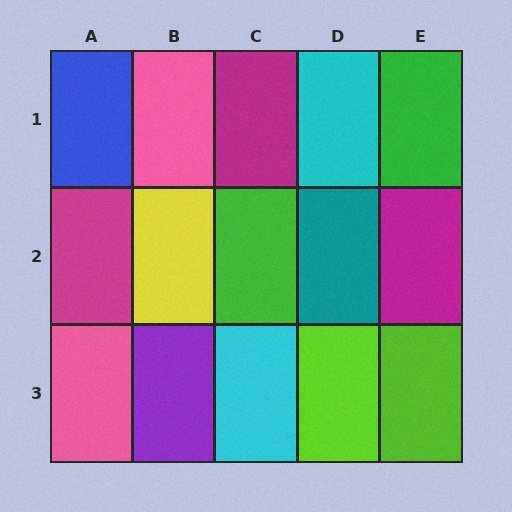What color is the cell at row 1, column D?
Cyan.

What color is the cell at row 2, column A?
Magenta.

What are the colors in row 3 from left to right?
Pink, purple, cyan, lime, lime.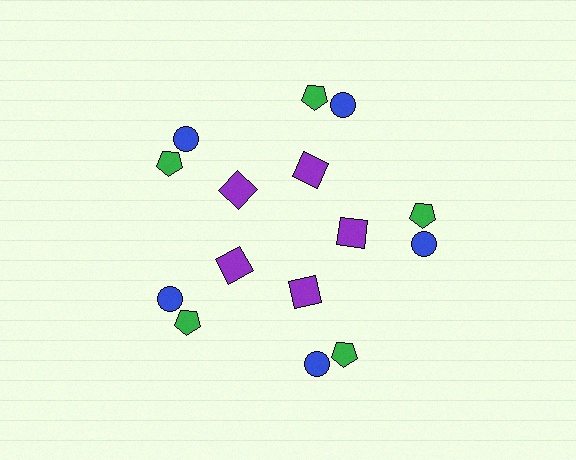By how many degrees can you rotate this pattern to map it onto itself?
The pattern maps onto itself every 72 degrees of rotation.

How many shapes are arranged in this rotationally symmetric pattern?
There are 15 shapes, arranged in 5 groups of 3.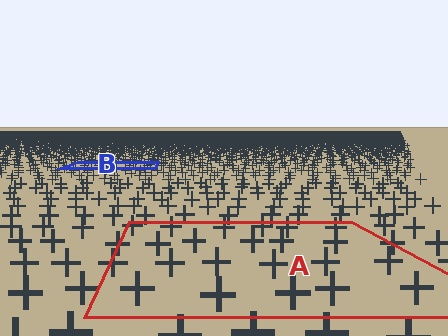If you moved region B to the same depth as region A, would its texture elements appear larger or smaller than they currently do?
They would appear larger. At a closer depth, the same texture elements are projected at a bigger on-screen size.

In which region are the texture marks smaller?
The texture marks are smaller in region B, because it is farther away.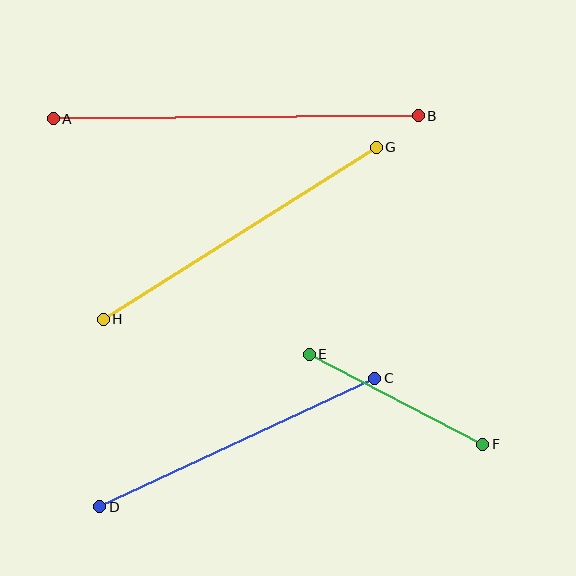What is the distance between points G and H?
The distance is approximately 323 pixels.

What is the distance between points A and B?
The distance is approximately 365 pixels.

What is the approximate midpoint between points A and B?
The midpoint is at approximately (236, 117) pixels.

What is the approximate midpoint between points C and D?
The midpoint is at approximately (237, 442) pixels.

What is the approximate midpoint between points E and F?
The midpoint is at approximately (396, 399) pixels.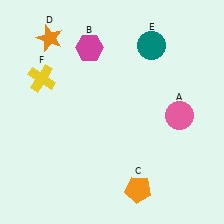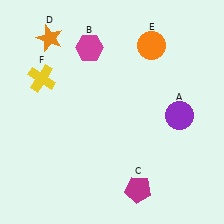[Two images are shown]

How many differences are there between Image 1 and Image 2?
There are 3 differences between the two images.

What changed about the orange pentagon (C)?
In Image 1, C is orange. In Image 2, it changed to magenta.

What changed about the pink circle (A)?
In Image 1, A is pink. In Image 2, it changed to purple.